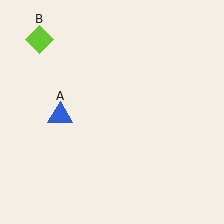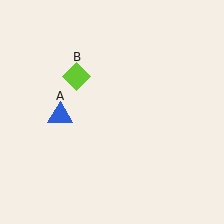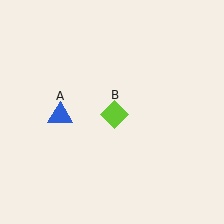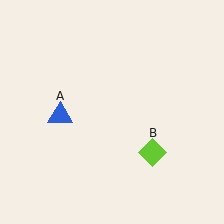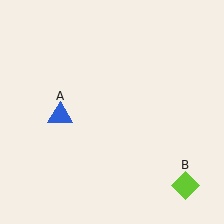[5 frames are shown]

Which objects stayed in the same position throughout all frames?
Blue triangle (object A) remained stationary.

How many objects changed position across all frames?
1 object changed position: lime diamond (object B).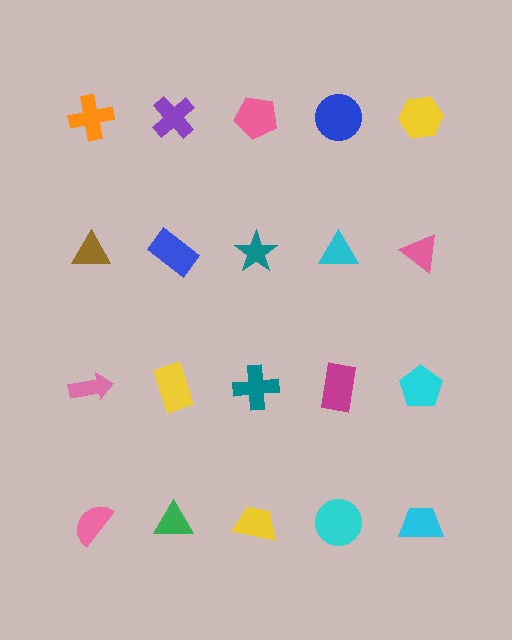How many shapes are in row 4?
5 shapes.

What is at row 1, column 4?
A blue circle.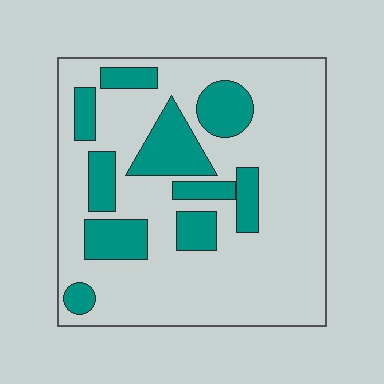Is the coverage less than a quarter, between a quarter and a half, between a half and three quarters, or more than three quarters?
Between a quarter and a half.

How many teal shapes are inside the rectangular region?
10.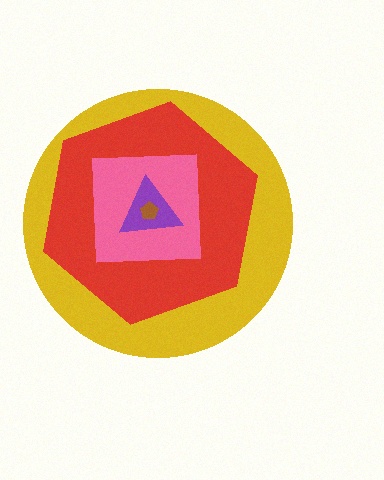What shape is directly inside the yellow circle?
The red hexagon.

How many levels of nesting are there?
5.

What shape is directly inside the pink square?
The purple triangle.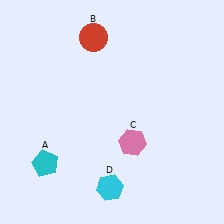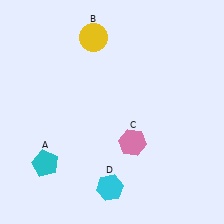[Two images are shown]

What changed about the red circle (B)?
In Image 1, B is red. In Image 2, it changed to yellow.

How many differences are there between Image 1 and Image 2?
There is 1 difference between the two images.